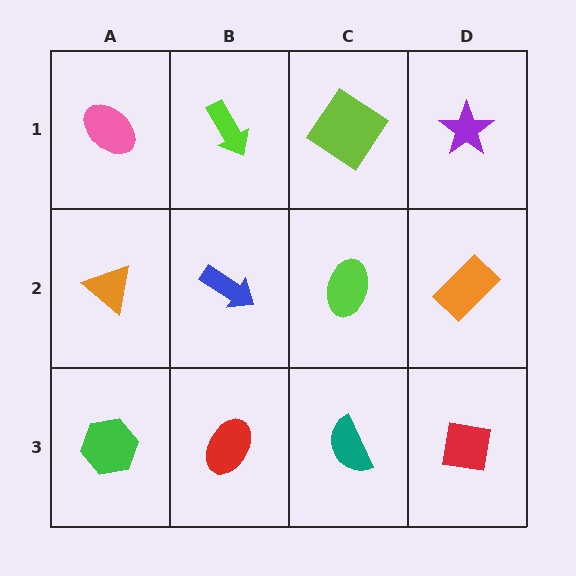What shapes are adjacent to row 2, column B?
A lime arrow (row 1, column B), a red ellipse (row 3, column B), an orange triangle (row 2, column A), a lime ellipse (row 2, column C).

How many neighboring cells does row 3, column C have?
3.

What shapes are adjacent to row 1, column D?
An orange rectangle (row 2, column D), a lime diamond (row 1, column C).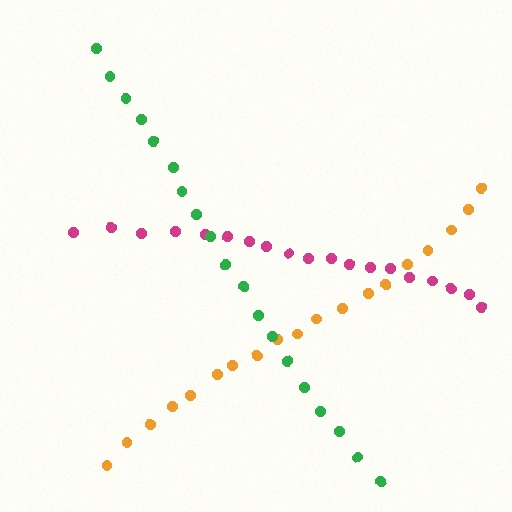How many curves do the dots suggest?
There are 3 distinct paths.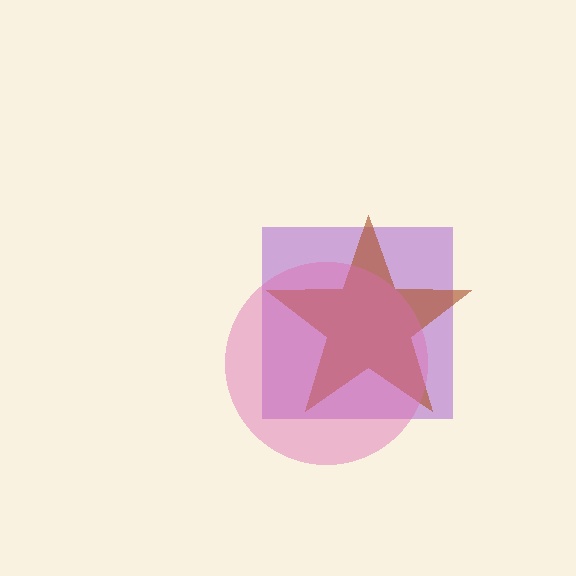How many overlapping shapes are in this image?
There are 3 overlapping shapes in the image.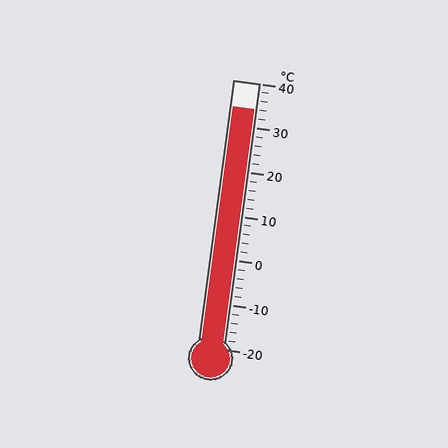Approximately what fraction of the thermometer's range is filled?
The thermometer is filled to approximately 90% of its range.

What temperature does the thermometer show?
The thermometer shows approximately 34°C.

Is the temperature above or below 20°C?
The temperature is above 20°C.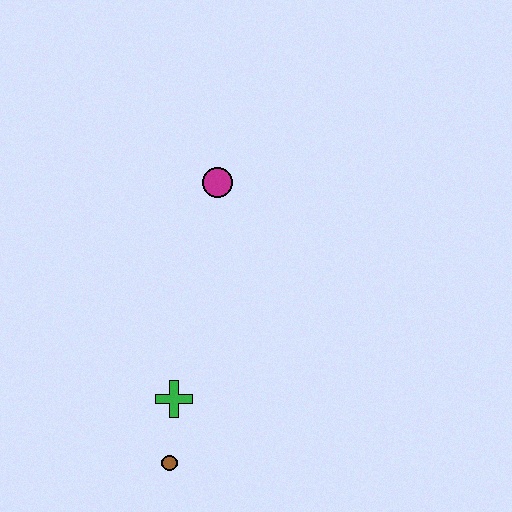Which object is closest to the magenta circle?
The green cross is closest to the magenta circle.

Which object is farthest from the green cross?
The magenta circle is farthest from the green cross.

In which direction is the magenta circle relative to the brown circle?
The magenta circle is above the brown circle.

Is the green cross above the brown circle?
Yes